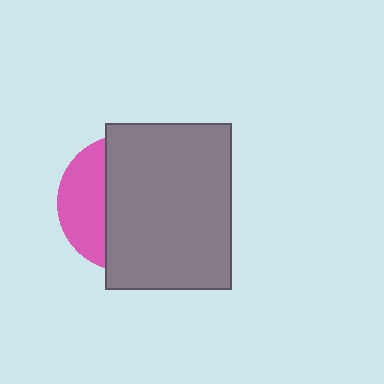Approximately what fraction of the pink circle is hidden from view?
Roughly 68% of the pink circle is hidden behind the gray rectangle.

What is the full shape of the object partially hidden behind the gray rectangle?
The partially hidden object is a pink circle.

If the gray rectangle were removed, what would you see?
You would see the complete pink circle.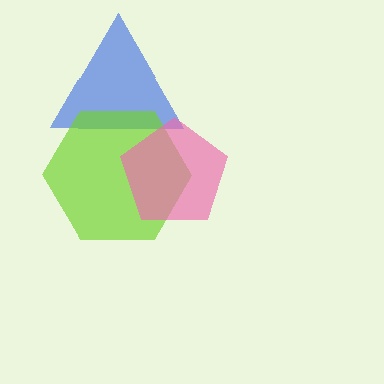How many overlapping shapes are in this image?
There are 3 overlapping shapes in the image.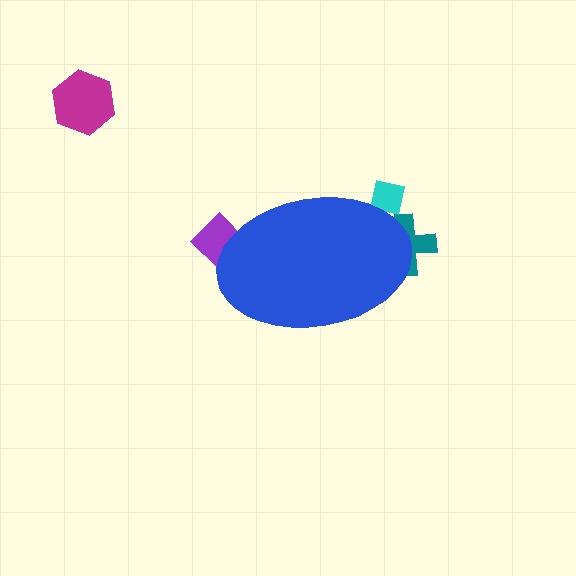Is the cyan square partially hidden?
Yes, the cyan square is partially hidden behind the blue ellipse.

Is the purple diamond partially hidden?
Yes, the purple diamond is partially hidden behind the blue ellipse.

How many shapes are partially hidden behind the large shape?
3 shapes are partially hidden.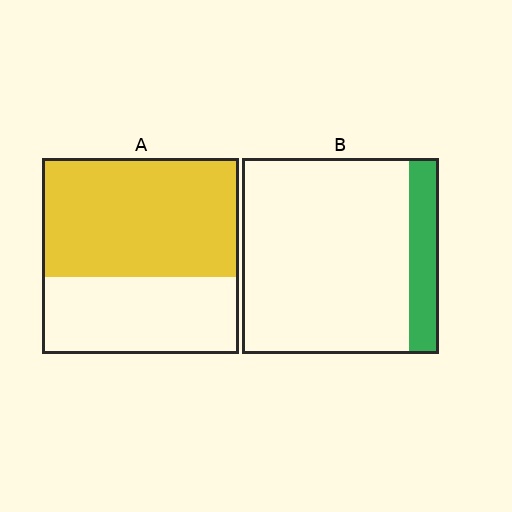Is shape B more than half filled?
No.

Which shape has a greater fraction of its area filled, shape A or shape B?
Shape A.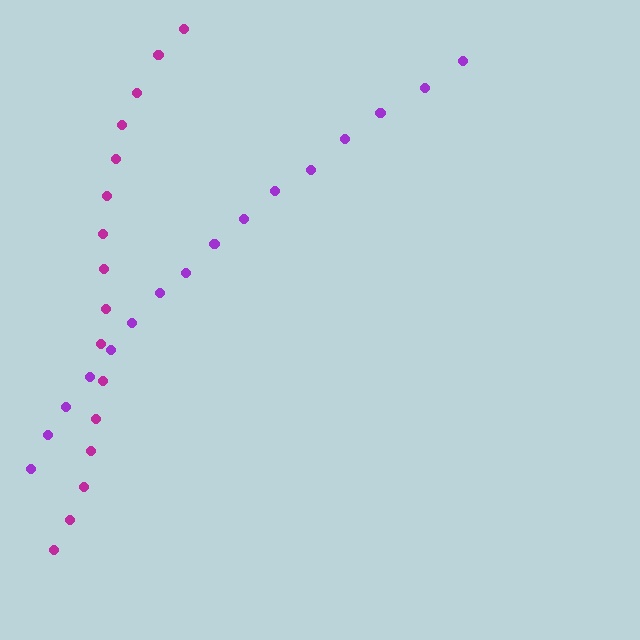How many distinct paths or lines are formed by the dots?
There are 2 distinct paths.